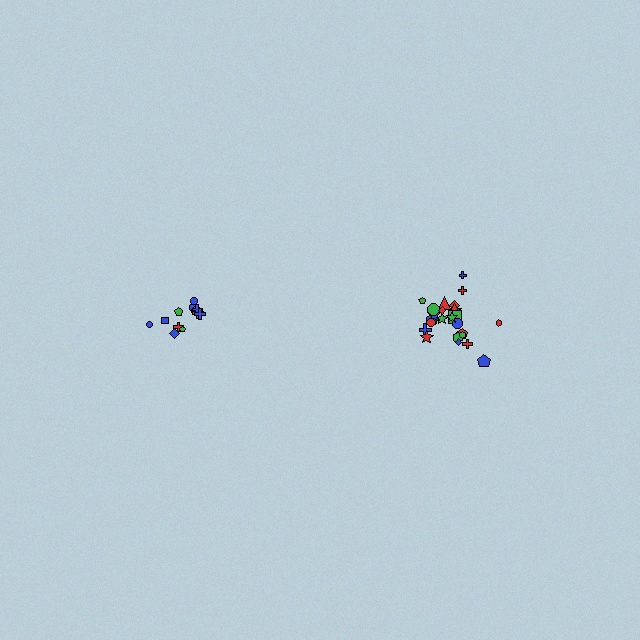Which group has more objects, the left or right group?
The right group.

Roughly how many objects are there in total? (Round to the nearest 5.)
Roughly 35 objects in total.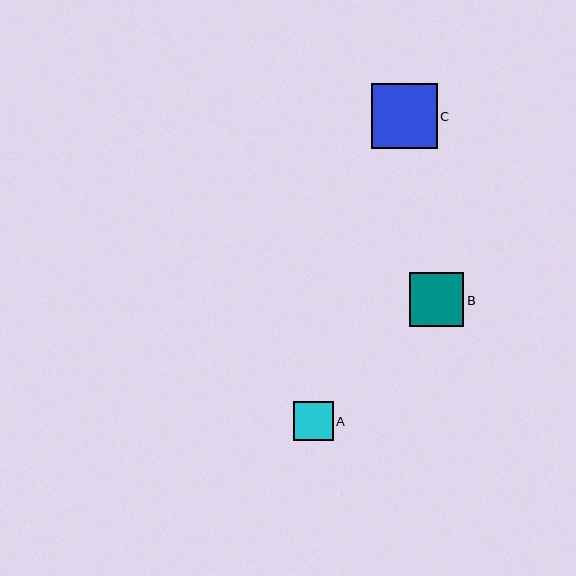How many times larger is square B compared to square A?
Square B is approximately 1.4 times the size of square A.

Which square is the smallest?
Square A is the smallest with a size of approximately 39 pixels.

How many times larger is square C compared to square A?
Square C is approximately 1.7 times the size of square A.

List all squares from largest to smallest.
From largest to smallest: C, B, A.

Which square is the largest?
Square C is the largest with a size of approximately 66 pixels.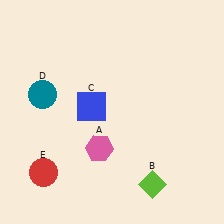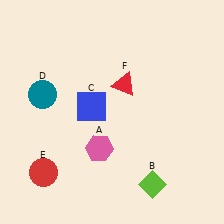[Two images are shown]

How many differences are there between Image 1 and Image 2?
There is 1 difference between the two images.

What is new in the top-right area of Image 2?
A red triangle (F) was added in the top-right area of Image 2.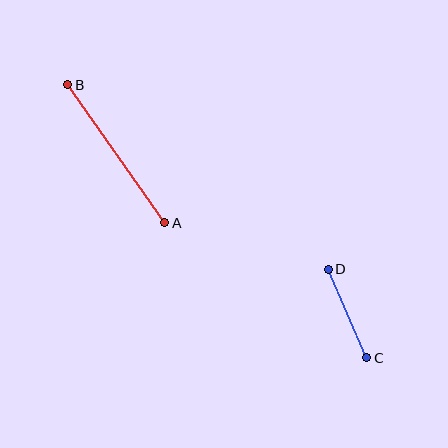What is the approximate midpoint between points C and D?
The midpoint is at approximately (348, 314) pixels.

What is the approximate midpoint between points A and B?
The midpoint is at approximately (116, 154) pixels.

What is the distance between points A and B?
The distance is approximately 168 pixels.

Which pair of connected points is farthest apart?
Points A and B are farthest apart.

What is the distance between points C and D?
The distance is approximately 97 pixels.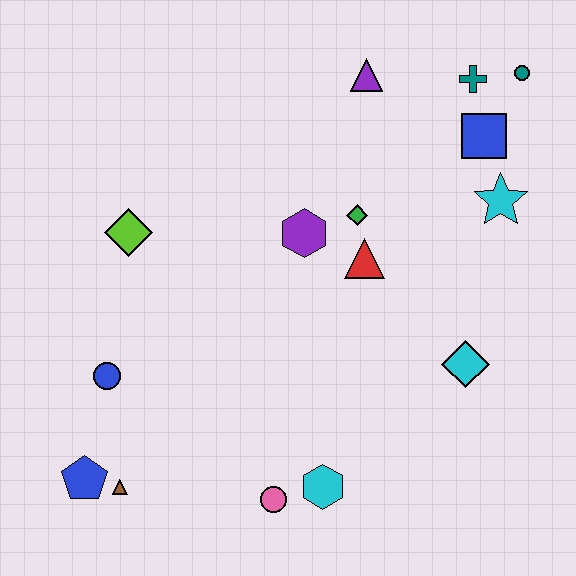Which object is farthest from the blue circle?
The teal circle is farthest from the blue circle.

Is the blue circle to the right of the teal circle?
No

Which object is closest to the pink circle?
The cyan hexagon is closest to the pink circle.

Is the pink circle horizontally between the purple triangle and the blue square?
No